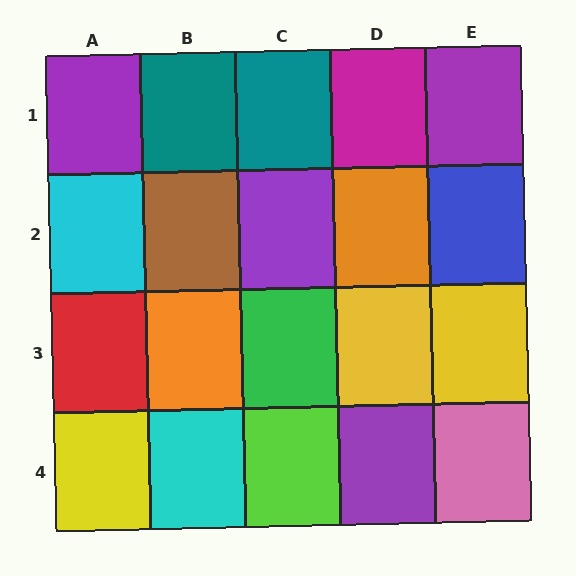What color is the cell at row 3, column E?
Yellow.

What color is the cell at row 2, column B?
Brown.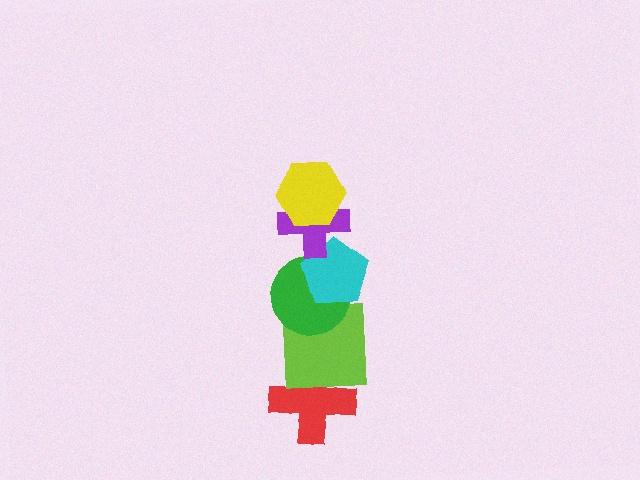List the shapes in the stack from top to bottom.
From top to bottom: the yellow hexagon, the purple cross, the cyan pentagon, the green circle, the lime square, the red cross.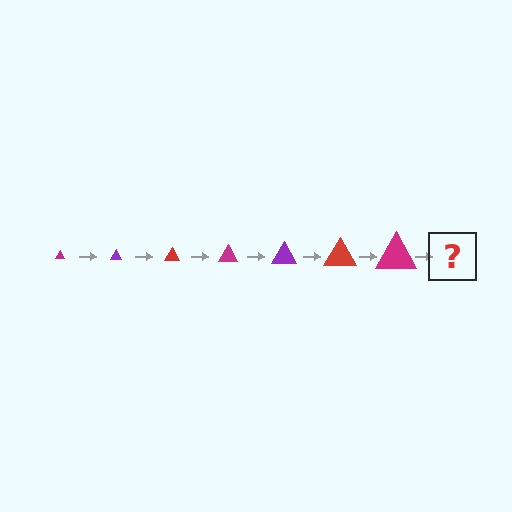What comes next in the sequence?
The next element should be a purple triangle, larger than the previous one.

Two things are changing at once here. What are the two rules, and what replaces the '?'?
The two rules are that the triangle grows larger each step and the color cycles through magenta, purple, and red. The '?' should be a purple triangle, larger than the previous one.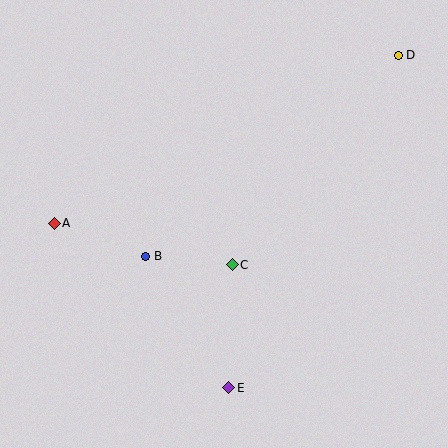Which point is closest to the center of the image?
Point C at (232, 265) is closest to the center.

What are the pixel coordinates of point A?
Point A is at (54, 224).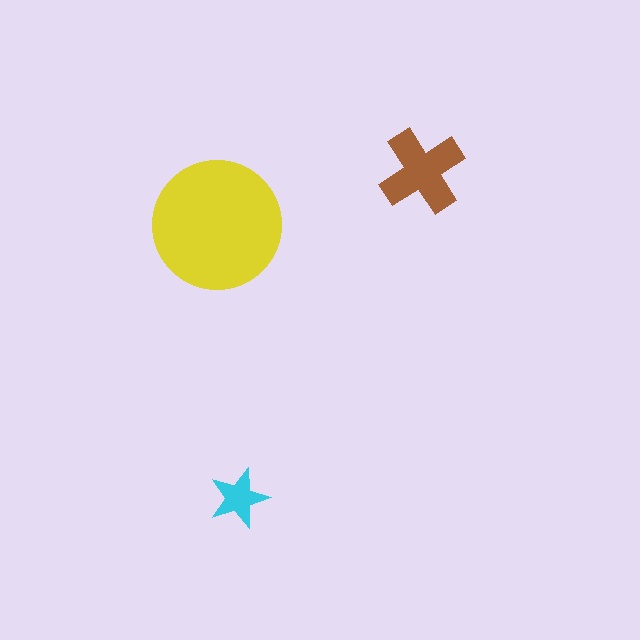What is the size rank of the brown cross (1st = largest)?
2nd.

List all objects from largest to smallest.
The yellow circle, the brown cross, the cyan star.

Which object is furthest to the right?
The brown cross is rightmost.